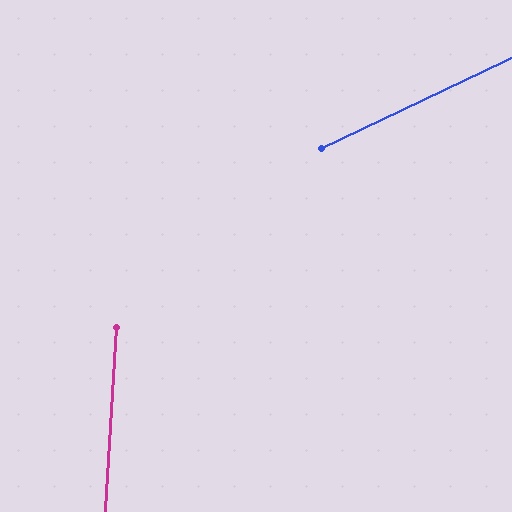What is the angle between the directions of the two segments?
Approximately 61 degrees.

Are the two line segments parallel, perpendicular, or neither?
Neither parallel nor perpendicular — they differ by about 61°.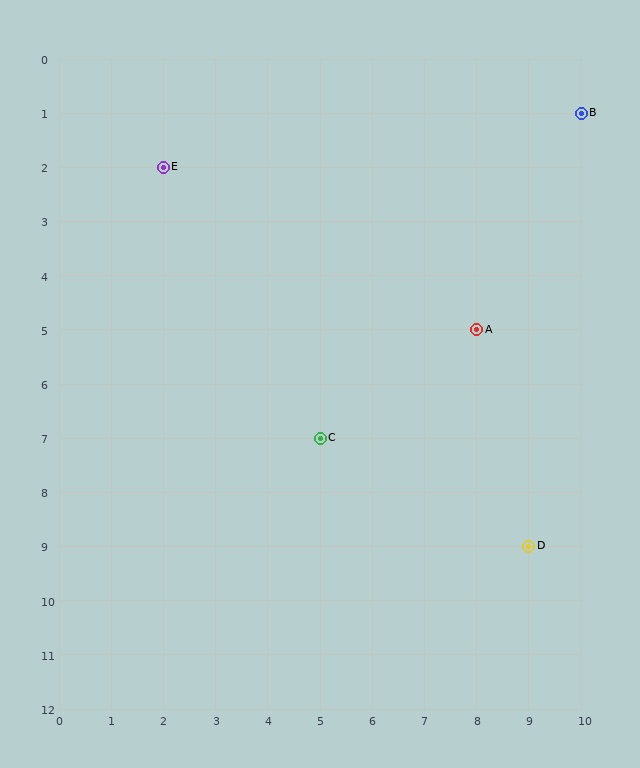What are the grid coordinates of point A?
Point A is at grid coordinates (8, 5).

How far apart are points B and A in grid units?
Points B and A are 2 columns and 4 rows apart (about 4.5 grid units diagonally).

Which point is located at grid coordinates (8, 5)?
Point A is at (8, 5).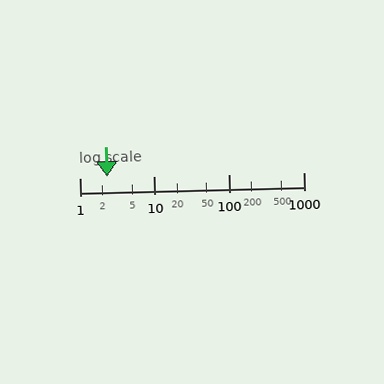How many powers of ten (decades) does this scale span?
The scale spans 3 decades, from 1 to 1000.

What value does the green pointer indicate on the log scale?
The pointer indicates approximately 2.3.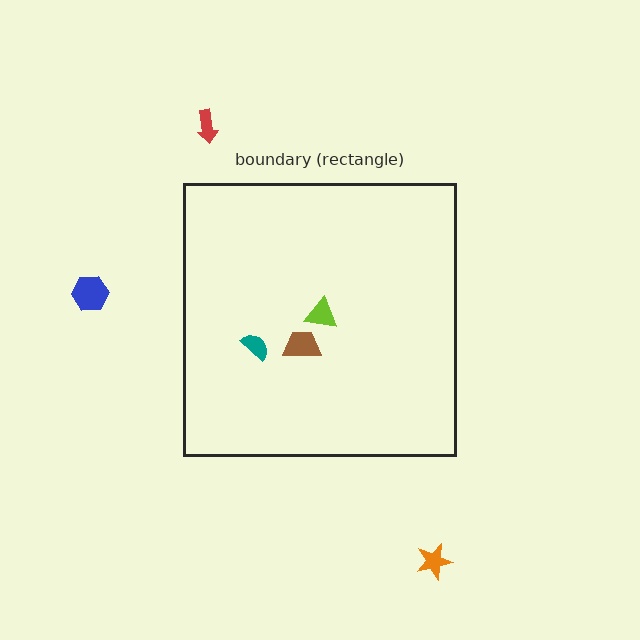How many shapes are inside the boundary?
3 inside, 3 outside.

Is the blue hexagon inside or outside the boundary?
Outside.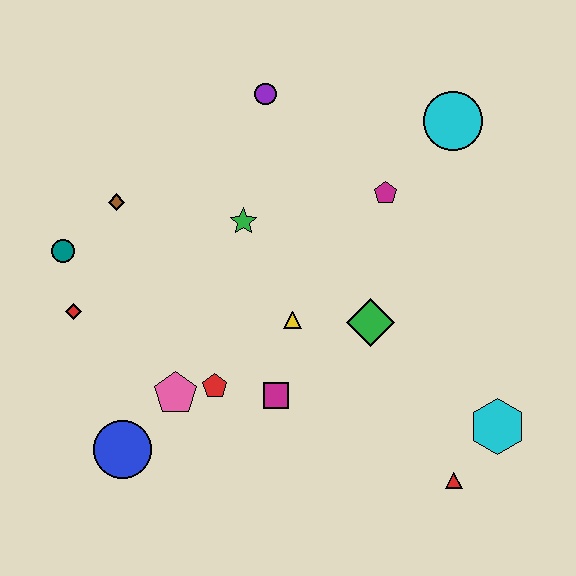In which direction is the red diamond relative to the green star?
The red diamond is to the left of the green star.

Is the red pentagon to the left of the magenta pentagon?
Yes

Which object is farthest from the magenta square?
The cyan circle is farthest from the magenta square.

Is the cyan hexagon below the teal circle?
Yes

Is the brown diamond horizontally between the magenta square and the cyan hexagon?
No